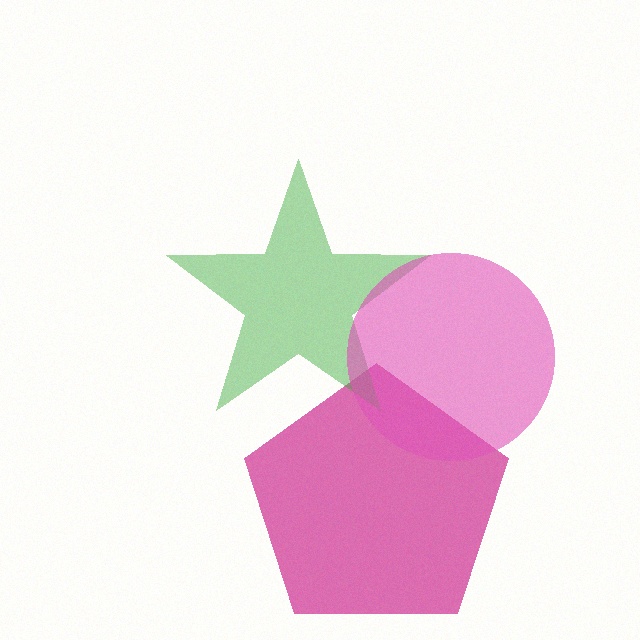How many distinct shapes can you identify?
There are 3 distinct shapes: a magenta pentagon, a green star, a pink circle.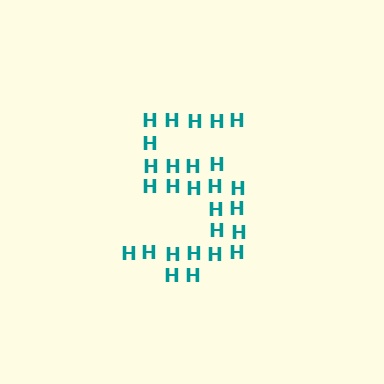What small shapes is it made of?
It is made of small letter H's.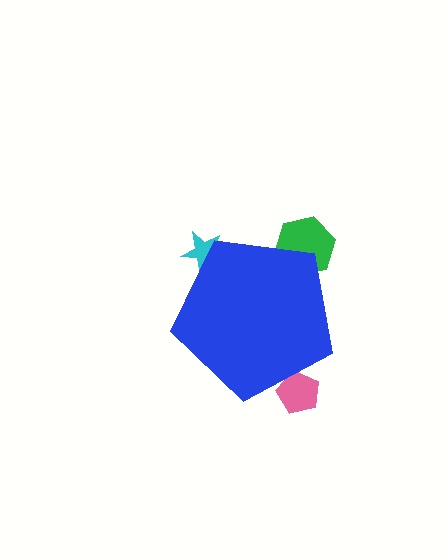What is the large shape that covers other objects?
A blue pentagon.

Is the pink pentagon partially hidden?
Yes, the pink pentagon is partially hidden behind the blue pentagon.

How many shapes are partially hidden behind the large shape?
3 shapes are partially hidden.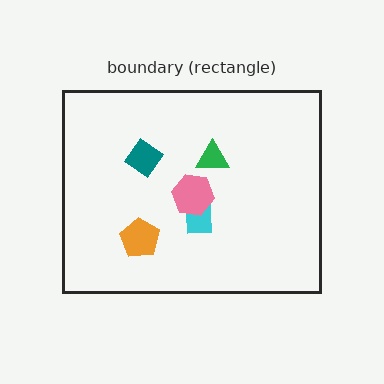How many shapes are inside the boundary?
5 inside, 0 outside.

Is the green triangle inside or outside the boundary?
Inside.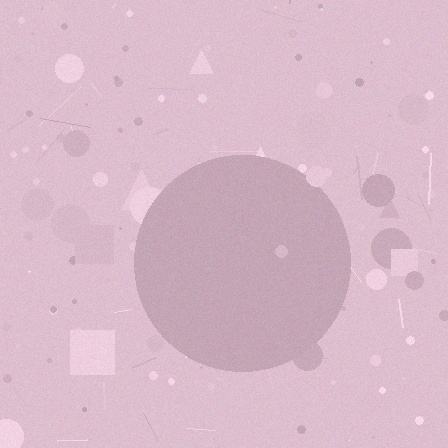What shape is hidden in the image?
A circle is hidden in the image.